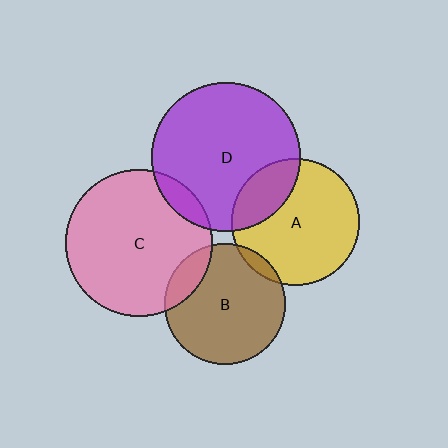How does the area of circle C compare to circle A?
Approximately 1.3 times.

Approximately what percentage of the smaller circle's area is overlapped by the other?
Approximately 15%.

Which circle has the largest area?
Circle D (purple).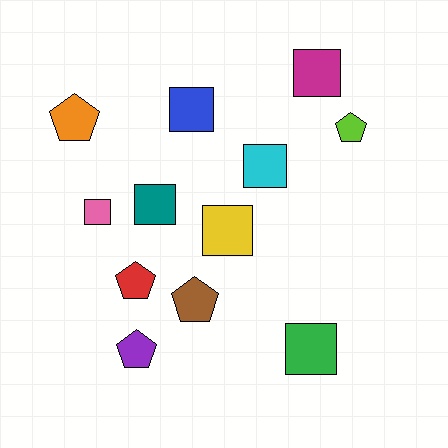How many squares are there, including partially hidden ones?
There are 7 squares.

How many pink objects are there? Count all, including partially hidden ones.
There is 1 pink object.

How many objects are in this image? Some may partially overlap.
There are 12 objects.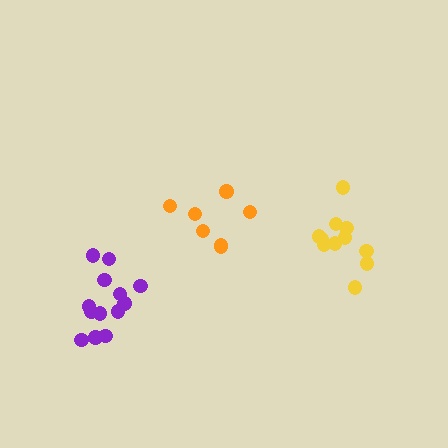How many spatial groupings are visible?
There are 3 spatial groupings.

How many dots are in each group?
Group 1: 7 dots, Group 2: 13 dots, Group 3: 11 dots (31 total).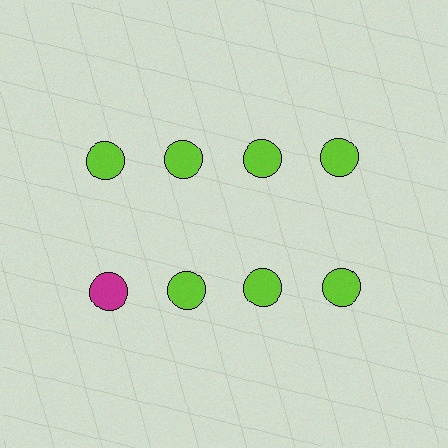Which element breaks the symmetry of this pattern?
The magenta circle in the second row, leftmost column breaks the symmetry. All other shapes are lime circles.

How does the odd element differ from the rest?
It has a different color: magenta instead of lime.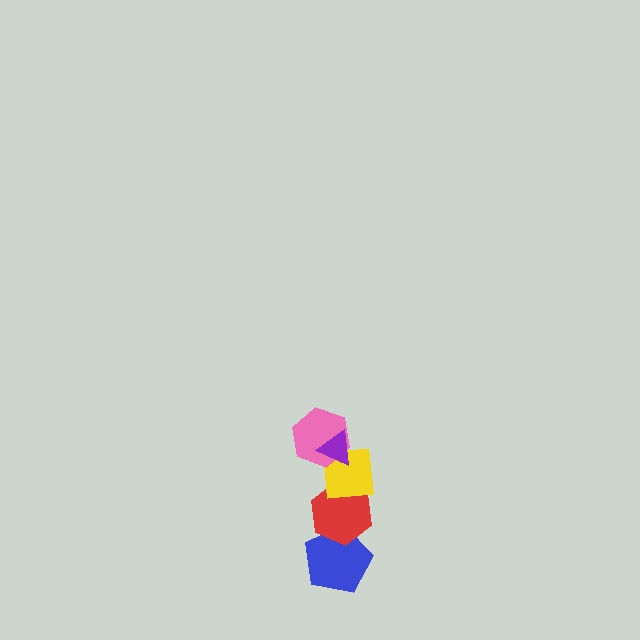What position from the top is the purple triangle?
The purple triangle is 1st from the top.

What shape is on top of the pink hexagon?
The purple triangle is on top of the pink hexagon.